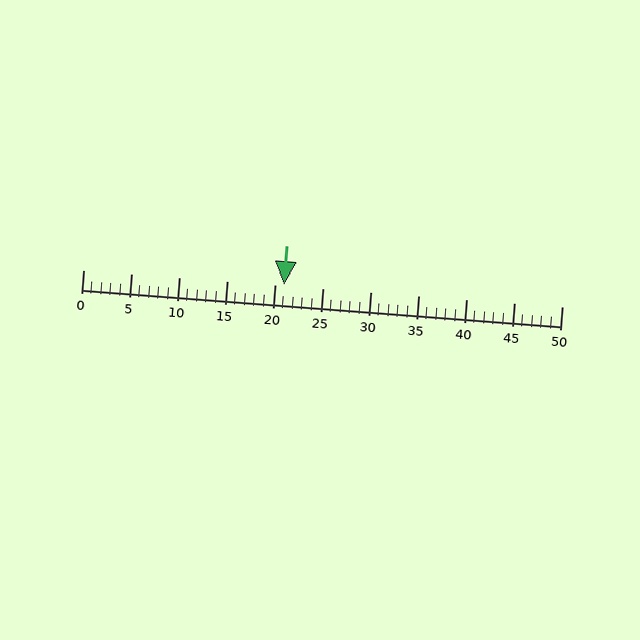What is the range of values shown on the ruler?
The ruler shows values from 0 to 50.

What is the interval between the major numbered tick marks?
The major tick marks are spaced 5 units apart.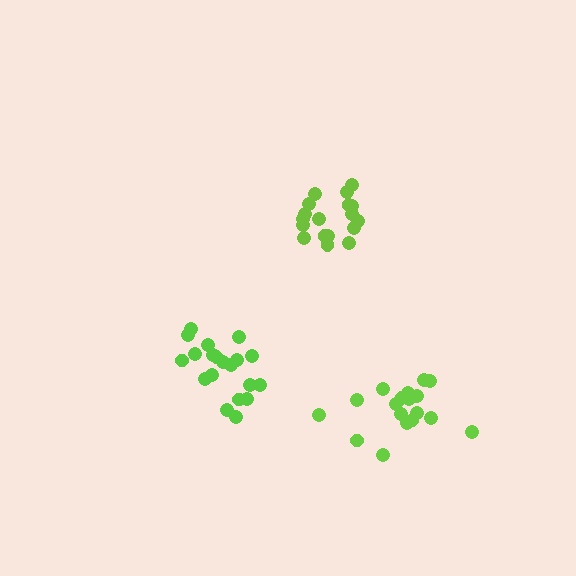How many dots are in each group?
Group 1: 18 dots, Group 2: 20 dots, Group 3: 18 dots (56 total).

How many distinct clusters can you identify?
There are 3 distinct clusters.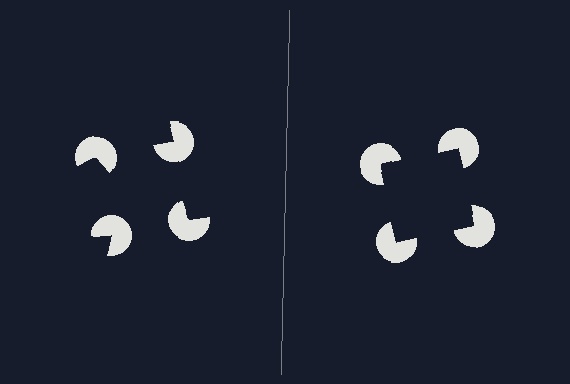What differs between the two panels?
The pac-man discs are positioned identically on both sides; only the wedge orientations differ. On the right they align to a square; on the left they are misaligned.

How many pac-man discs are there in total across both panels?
8 — 4 on each side.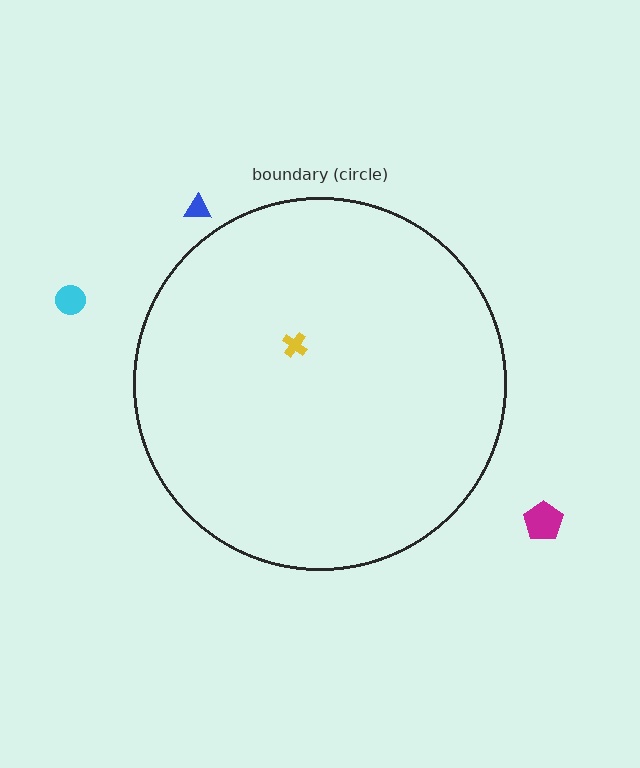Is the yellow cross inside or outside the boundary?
Inside.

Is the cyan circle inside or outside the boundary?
Outside.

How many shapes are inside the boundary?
1 inside, 3 outside.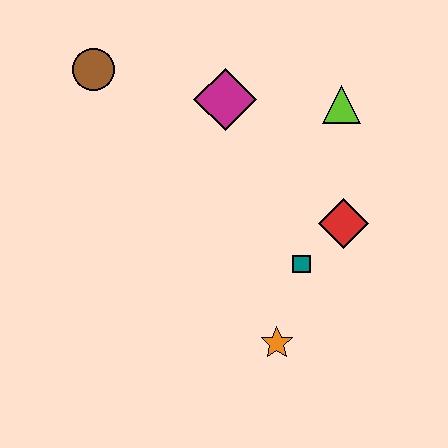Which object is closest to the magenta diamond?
The lime triangle is closest to the magenta diamond.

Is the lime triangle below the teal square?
No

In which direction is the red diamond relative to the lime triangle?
The red diamond is below the lime triangle.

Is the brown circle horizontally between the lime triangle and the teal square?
No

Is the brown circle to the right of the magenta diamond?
No